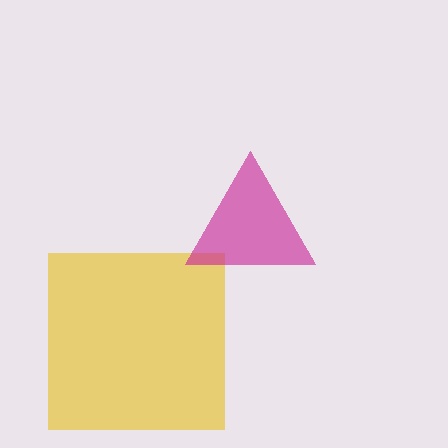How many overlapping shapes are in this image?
There are 2 overlapping shapes in the image.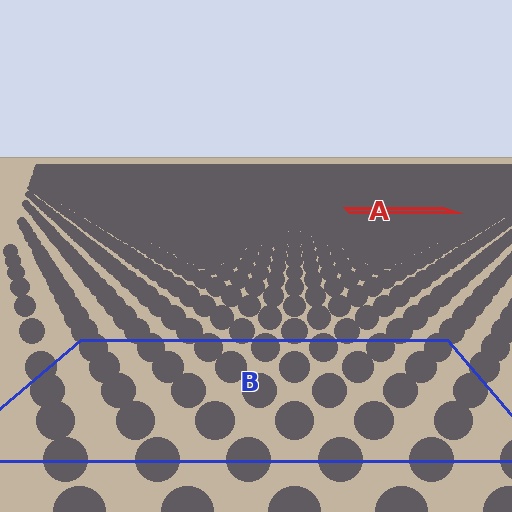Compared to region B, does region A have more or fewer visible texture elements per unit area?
Region A has more texture elements per unit area — they are packed more densely because it is farther away.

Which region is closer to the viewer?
Region B is closer. The texture elements there are larger and more spread out.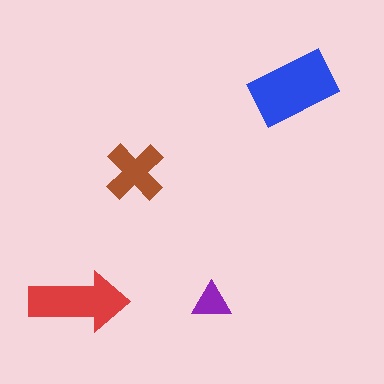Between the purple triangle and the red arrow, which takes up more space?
The red arrow.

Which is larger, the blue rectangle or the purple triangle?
The blue rectangle.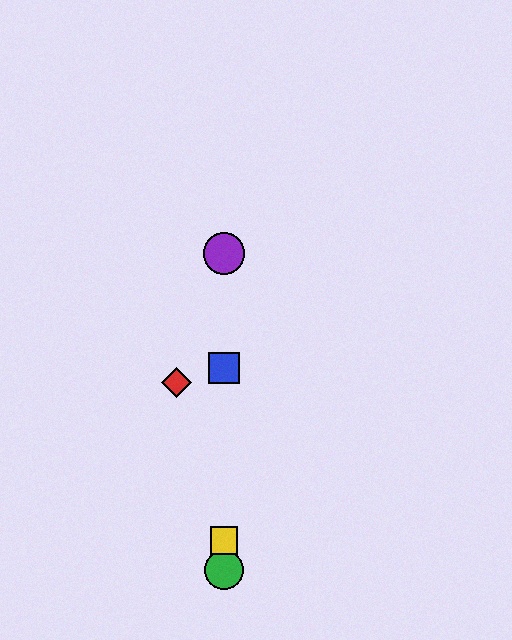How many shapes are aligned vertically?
4 shapes (the blue square, the green circle, the yellow square, the purple circle) are aligned vertically.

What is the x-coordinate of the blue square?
The blue square is at x≈224.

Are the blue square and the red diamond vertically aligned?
No, the blue square is at x≈224 and the red diamond is at x≈176.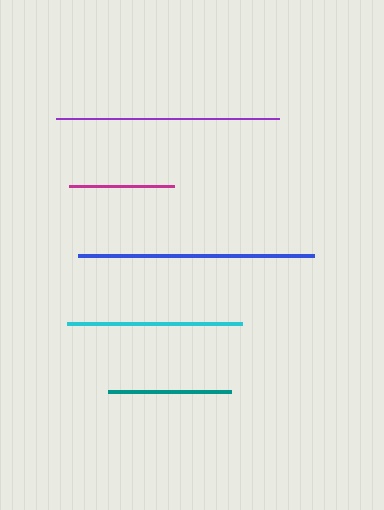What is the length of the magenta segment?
The magenta segment is approximately 105 pixels long.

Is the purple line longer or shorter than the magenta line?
The purple line is longer than the magenta line.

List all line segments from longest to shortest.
From longest to shortest: blue, purple, cyan, teal, magenta.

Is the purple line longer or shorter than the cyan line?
The purple line is longer than the cyan line.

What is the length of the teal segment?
The teal segment is approximately 123 pixels long.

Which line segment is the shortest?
The magenta line is the shortest at approximately 105 pixels.